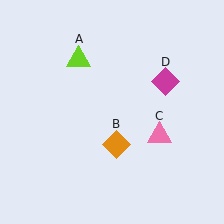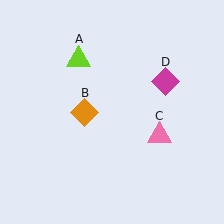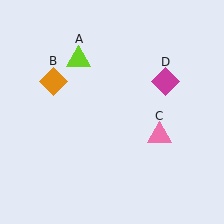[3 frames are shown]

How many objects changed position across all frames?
1 object changed position: orange diamond (object B).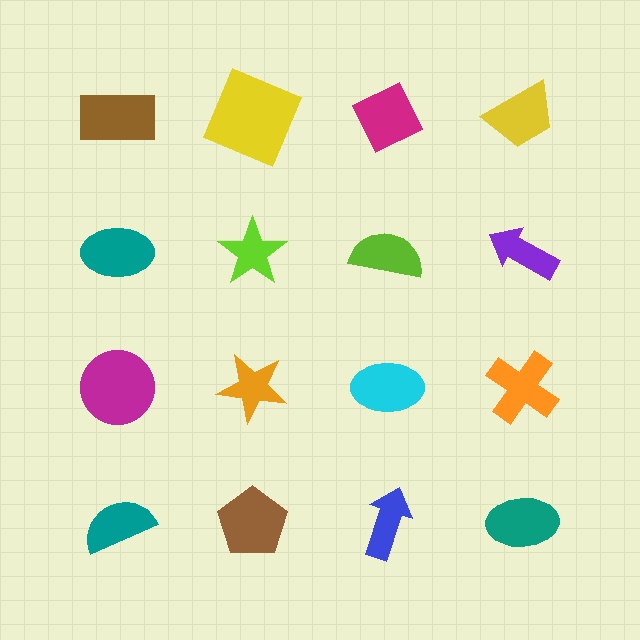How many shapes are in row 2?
4 shapes.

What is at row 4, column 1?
A teal semicircle.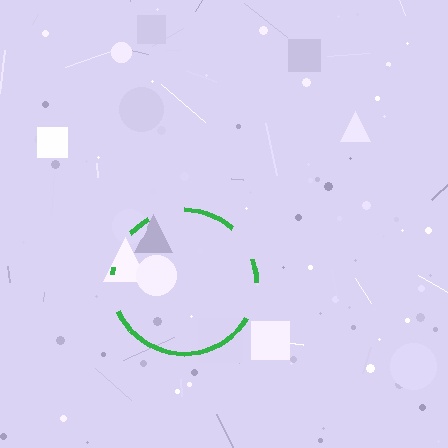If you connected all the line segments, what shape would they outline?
They would outline a circle.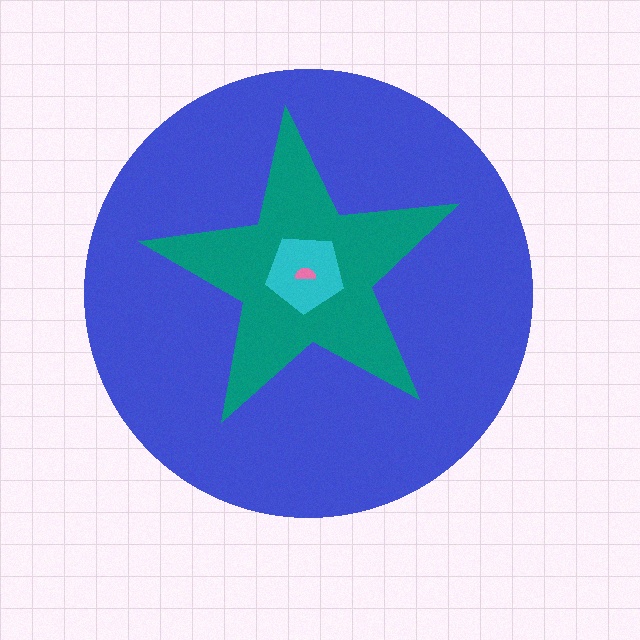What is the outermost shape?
The blue circle.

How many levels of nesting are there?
4.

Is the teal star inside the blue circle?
Yes.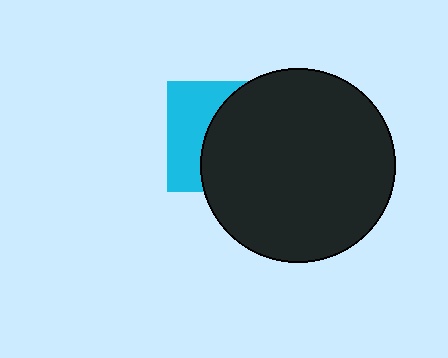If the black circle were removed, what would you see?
You would see the complete cyan square.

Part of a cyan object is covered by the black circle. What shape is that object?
It is a square.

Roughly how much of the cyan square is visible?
A small part of it is visible (roughly 40%).